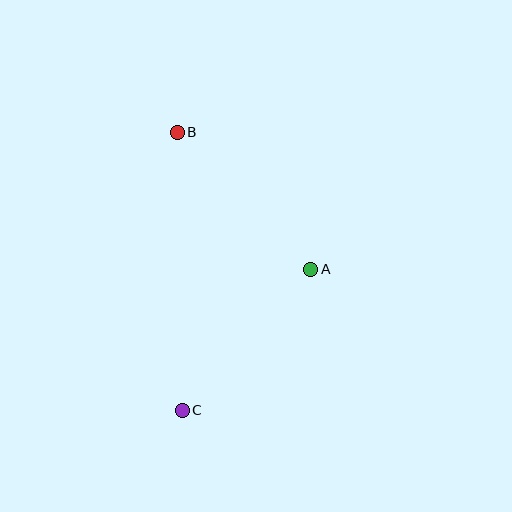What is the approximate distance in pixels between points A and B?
The distance between A and B is approximately 191 pixels.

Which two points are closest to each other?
Points A and C are closest to each other.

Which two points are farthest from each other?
Points B and C are farthest from each other.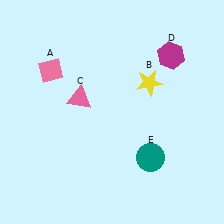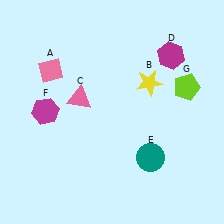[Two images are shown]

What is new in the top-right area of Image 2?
A lime pentagon (G) was added in the top-right area of Image 2.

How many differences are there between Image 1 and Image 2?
There are 2 differences between the two images.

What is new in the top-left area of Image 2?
A magenta hexagon (F) was added in the top-left area of Image 2.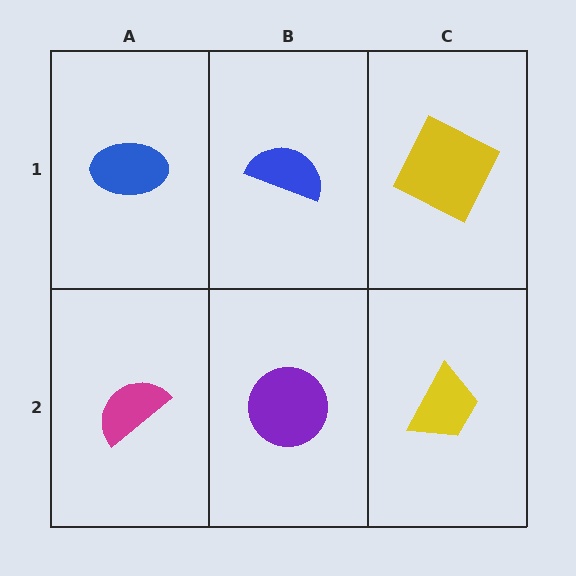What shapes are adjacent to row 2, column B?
A blue semicircle (row 1, column B), a magenta semicircle (row 2, column A), a yellow trapezoid (row 2, column C).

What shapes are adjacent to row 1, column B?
A purple circle (row 2, column B), a blue ellipse (row 1, column A), a yellow square (row 1, column C).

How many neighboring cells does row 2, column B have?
3.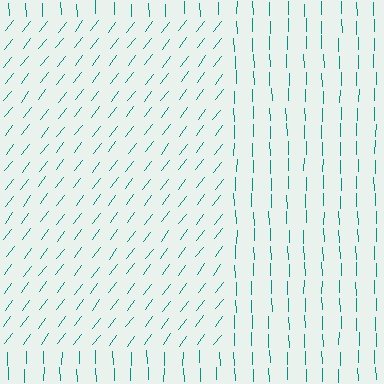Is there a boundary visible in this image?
Yes, there is a texture boundary formed by a change in line orientation.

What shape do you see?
I see a rectangle.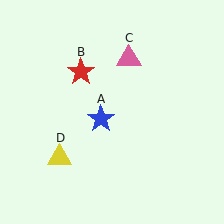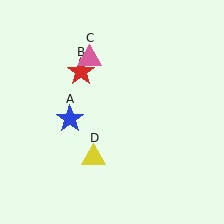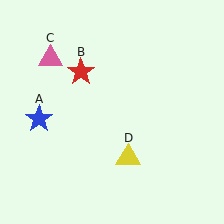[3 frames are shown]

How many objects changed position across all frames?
3 objects changed position: blue star (object A), pink triangle (object C), yellow triangle (object D).